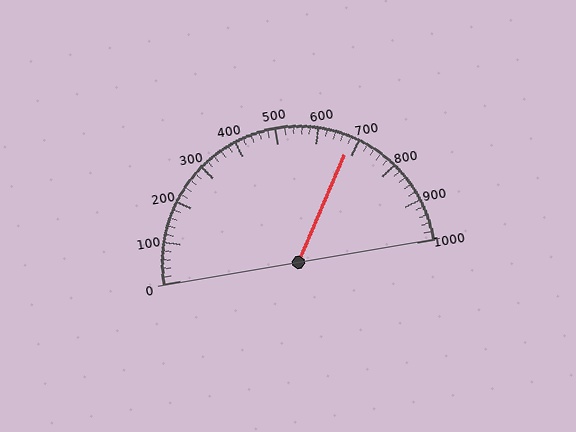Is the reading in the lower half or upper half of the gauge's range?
The reading is in the upper half of the range (0 to 1000).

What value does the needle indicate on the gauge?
The needle indicates approximately 680.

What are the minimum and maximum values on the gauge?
The gauge ranges from 0 to 1000.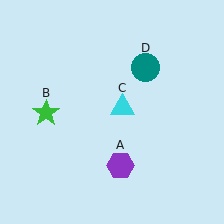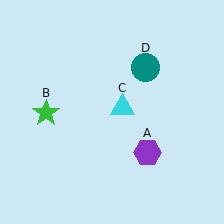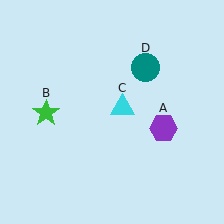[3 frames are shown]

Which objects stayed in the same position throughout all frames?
Green star (object B) and cyan triangle (object C) and teal circle (object D) remained stationary.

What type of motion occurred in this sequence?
The purple hexagon (object A) rotated counterclockwise around the center of the scene.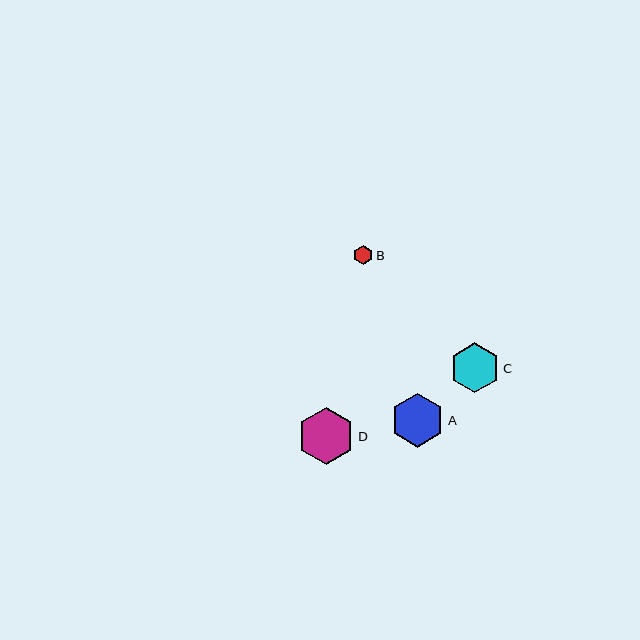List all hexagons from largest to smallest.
From largest to smallest: D, A, C, B.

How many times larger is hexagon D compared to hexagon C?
Hexagon D is approximately 1.1 times the size of hexagon C.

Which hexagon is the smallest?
Hexagon B is the smallest with a size of approximately 20 pixels.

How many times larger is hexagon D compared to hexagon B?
Hexagon D is approximately 2.9 times the size of hexagon B.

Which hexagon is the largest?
Hexagon D is the largest with a size of approximately 57 pixels.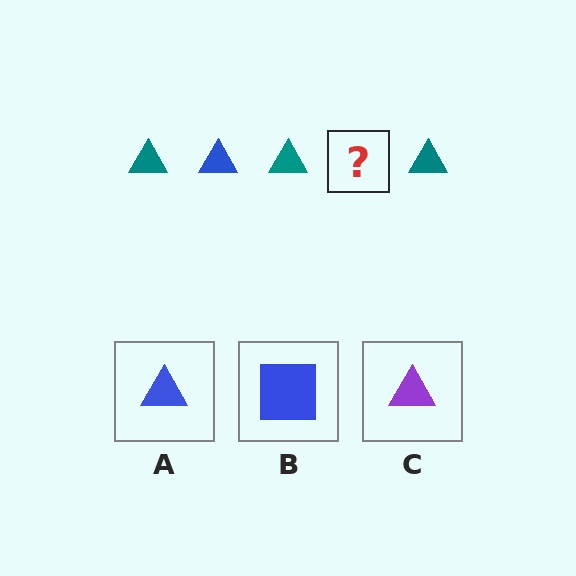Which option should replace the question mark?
Option A.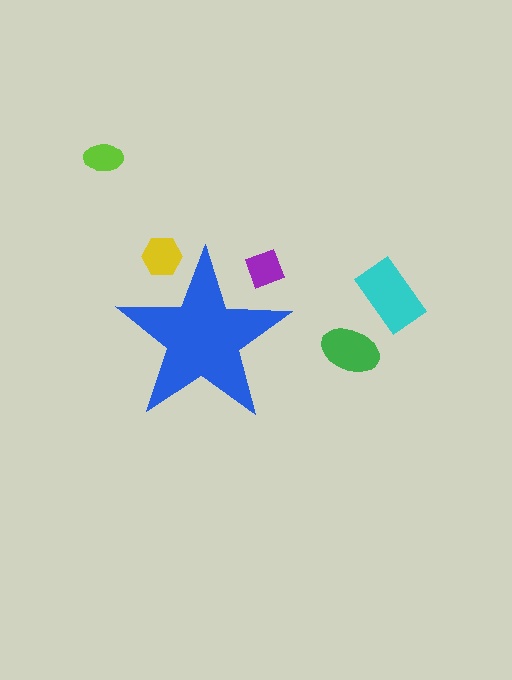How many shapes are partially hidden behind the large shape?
2 shapes are partially hidden.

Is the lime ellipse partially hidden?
No, the lime ellipse is fully visible.